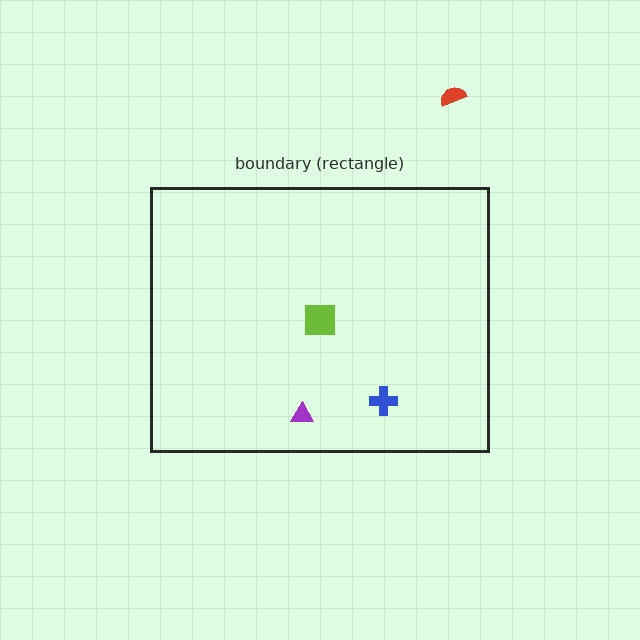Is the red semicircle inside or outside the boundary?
Outside.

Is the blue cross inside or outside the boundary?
Inside.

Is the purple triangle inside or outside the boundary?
Inside.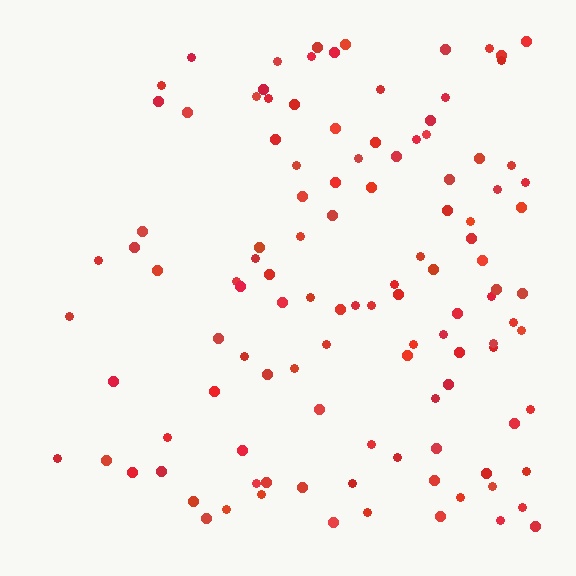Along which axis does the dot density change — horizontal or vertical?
Horizontal.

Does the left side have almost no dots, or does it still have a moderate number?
Still a moderate number, just noticeably fewer than the right.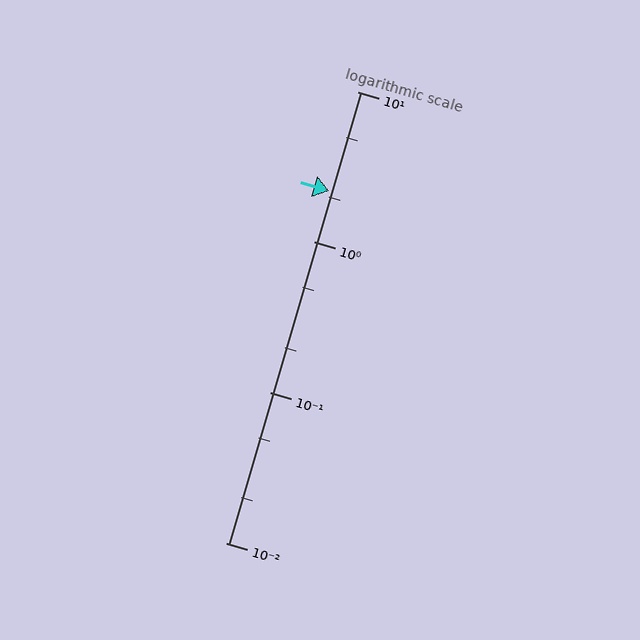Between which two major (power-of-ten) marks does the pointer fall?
The pointer is between 1 and 10.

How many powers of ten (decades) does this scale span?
The scale spans 3 decades, from 0.01 to 10.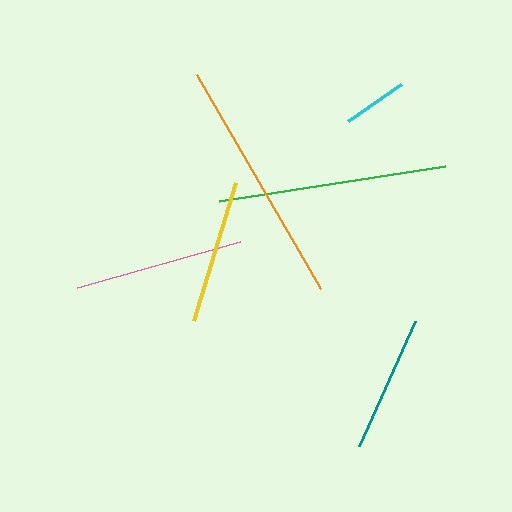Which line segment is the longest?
The orange line is the longest at approximately 247 pixels.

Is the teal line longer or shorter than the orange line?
The orange line is longer than the teal line.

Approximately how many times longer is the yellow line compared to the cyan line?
The yellow line is approximately 2.2 times the length of the cyan line.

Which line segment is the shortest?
The cyan line is the shortest at approximately 65 pixels.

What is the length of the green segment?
The green segment is approximately 229 pixels long.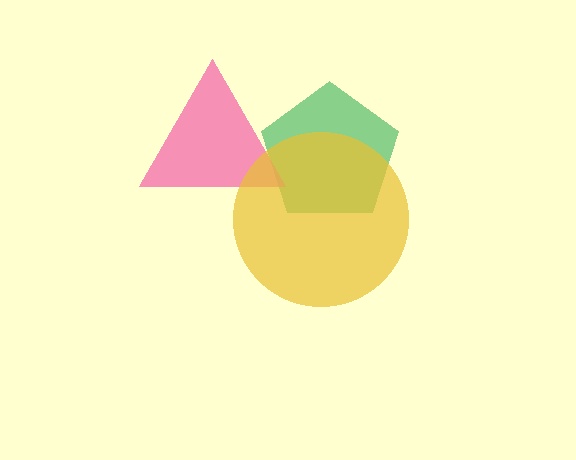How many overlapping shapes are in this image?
There are 3 overlapping shapes in the image.